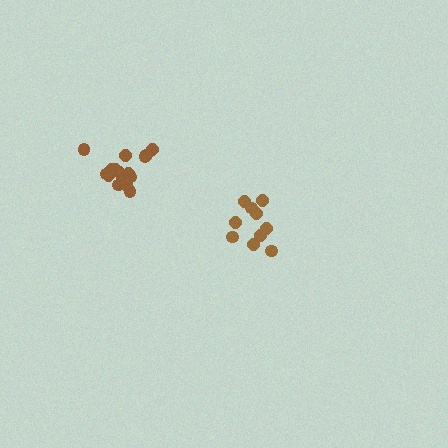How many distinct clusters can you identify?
There are 2 distinct clusters.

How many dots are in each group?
Group 1: 11 dots, Group 2: 16 dots (27 total).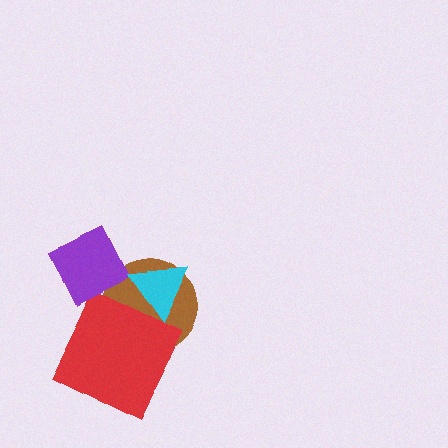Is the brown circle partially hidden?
Yes, it is partially covered by another shape.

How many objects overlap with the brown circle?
3 objects overlap with the brown circle.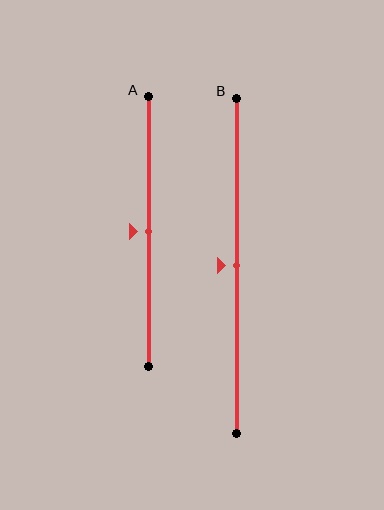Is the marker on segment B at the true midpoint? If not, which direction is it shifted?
Yes, the marker on segment B is at the true midpoint.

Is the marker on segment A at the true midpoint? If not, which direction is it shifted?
Yes, the marker on segment A is at the true midpoint.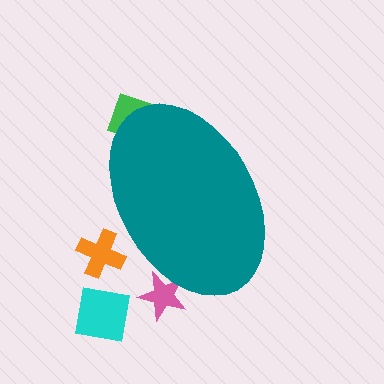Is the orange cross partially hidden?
Yes, the orange cross is partially hidden behind the teal ellipse.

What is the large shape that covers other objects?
A teal ellipse.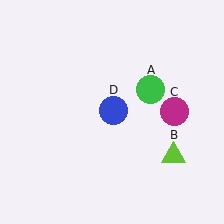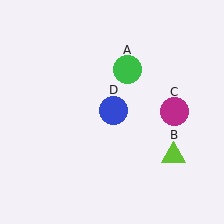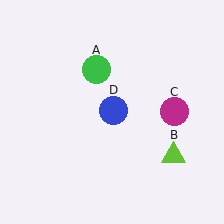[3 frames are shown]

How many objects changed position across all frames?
1 object changed position: green circle (object A).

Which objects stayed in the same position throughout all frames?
Lime triangle (object B) and magenta circle (object C) and blue circle (object D) remained stationary.